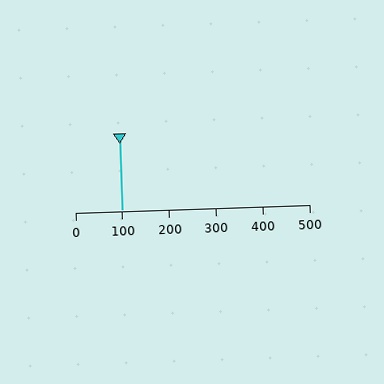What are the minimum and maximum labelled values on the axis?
The axis runs from 0 to 500.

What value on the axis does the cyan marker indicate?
The marker indicates approximately 100.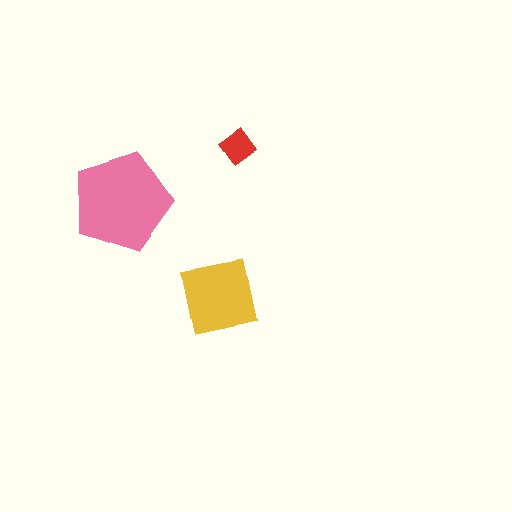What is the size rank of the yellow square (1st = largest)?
2nd.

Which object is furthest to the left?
The pink pentagon is leftmost.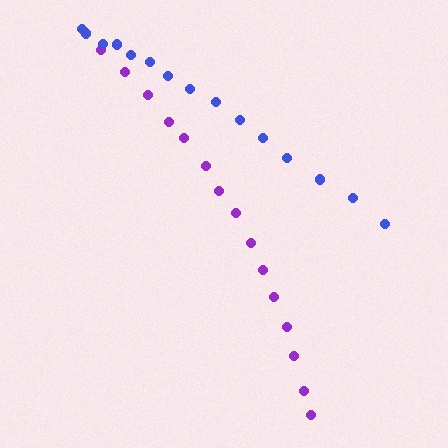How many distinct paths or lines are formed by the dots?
There are 2 distinct paths.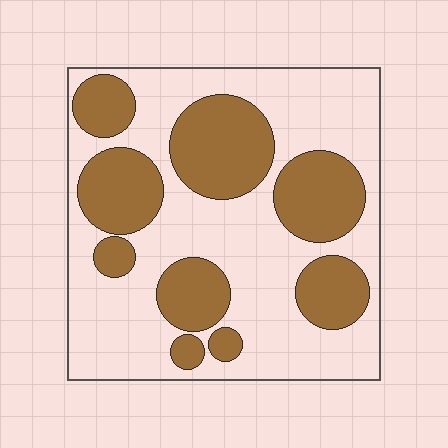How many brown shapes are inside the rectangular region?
9.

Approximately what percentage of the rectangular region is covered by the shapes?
Approximately 35%.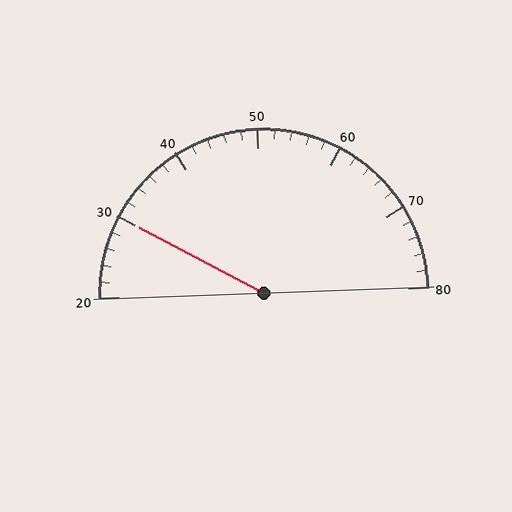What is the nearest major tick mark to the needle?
The nearest major tick mark is 30.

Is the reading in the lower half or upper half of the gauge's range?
The reading is in the lower half of the range (20 to 80).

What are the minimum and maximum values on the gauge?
The gauge ranges from 20 to 80.